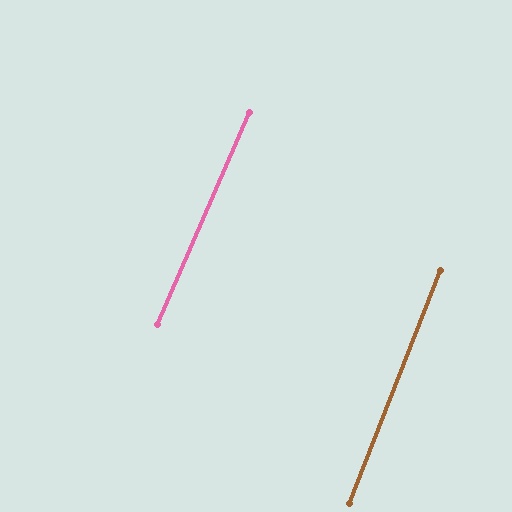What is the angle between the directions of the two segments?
Approximately 2 degrees.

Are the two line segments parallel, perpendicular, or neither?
Parallel — their directions differ by only 2.0°.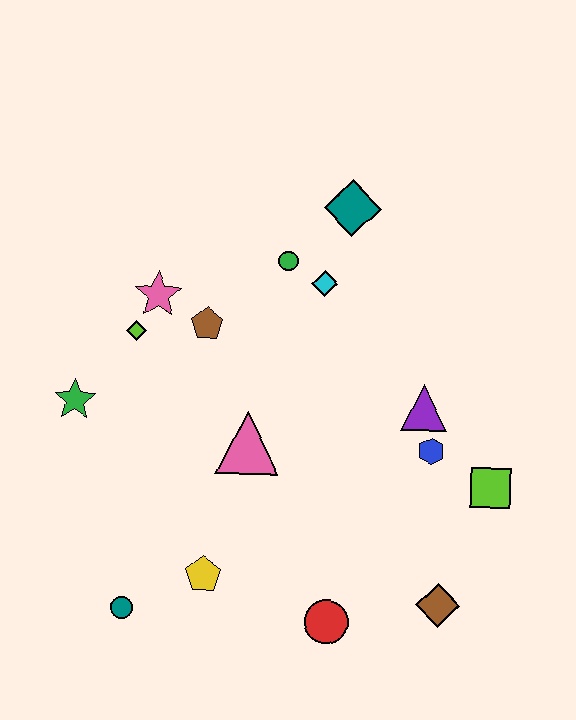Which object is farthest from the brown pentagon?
The brown diamond is farthest from the brown pentagon.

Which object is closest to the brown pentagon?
The pink star is closest to the brown pentagon.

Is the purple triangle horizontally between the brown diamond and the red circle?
Yes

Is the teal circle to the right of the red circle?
No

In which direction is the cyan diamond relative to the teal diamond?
The cyan diamond is below the teal diamond.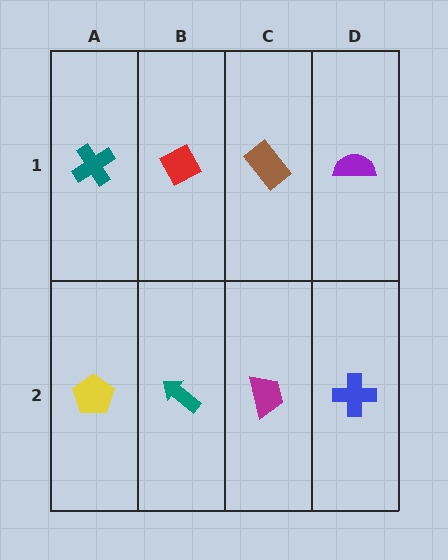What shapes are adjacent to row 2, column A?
A teal cross (row 1, column A), a teal arrow (row 2, column B).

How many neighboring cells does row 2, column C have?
3.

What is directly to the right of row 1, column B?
A brown rectangle.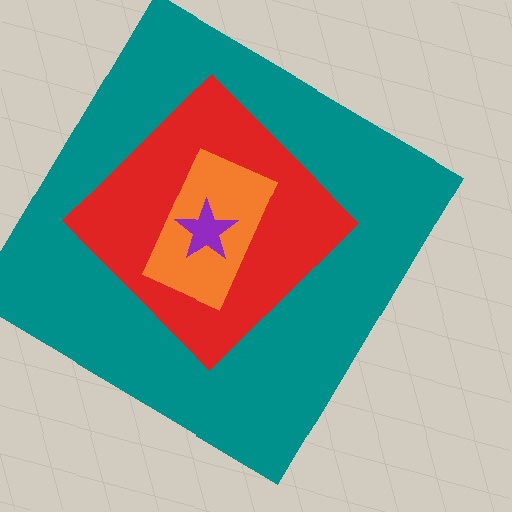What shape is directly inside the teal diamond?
The red diamond.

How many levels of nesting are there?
4.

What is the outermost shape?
The teal diamond.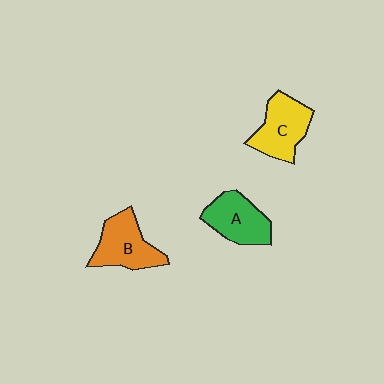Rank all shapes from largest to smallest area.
From largest to smallest: C (yellow), B (orange), A (green).